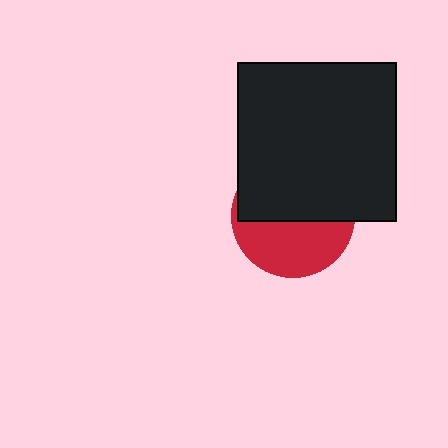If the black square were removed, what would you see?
You would see the complete red circle.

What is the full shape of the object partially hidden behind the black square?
The partially hidden object is a red circle.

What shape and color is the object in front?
The object in front is a black square.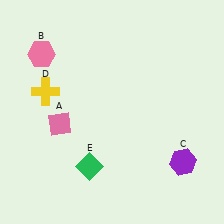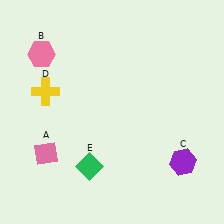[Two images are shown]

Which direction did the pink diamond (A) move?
The pink diamond (A) moved down.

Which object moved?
The pink diamond (A) moved down.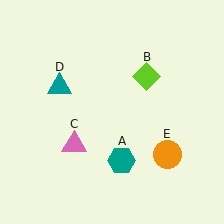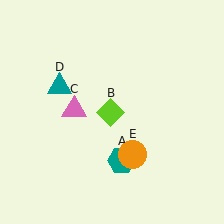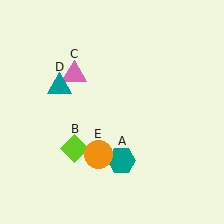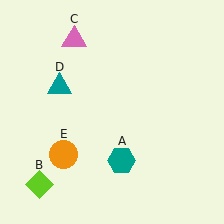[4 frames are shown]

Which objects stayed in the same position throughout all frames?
Teal hexagon (object A) and teal triangle (object D) remained stationary.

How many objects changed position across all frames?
3 objects changed position: lime diamond (object B), pink triangle (object C), orange circle (object E).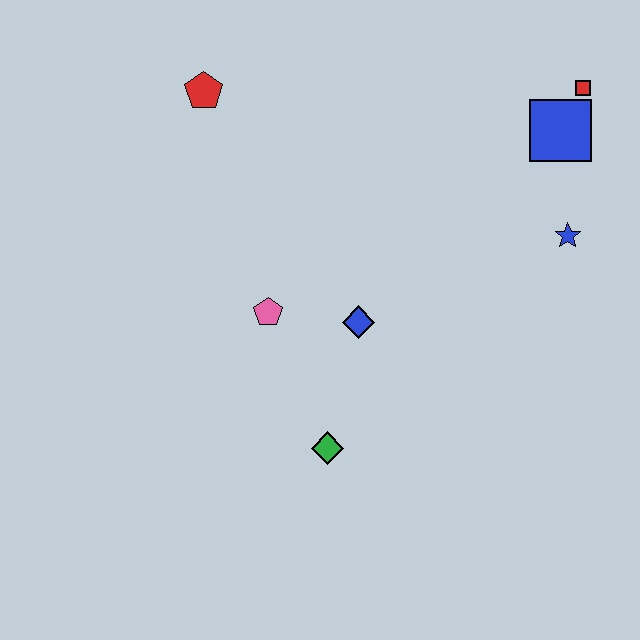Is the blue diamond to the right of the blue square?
No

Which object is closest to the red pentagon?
The pink pentagon is closest to the red pentagon.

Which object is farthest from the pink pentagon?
The red square is farthest from the pink pentagon.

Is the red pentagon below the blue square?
No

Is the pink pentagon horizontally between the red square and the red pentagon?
Yes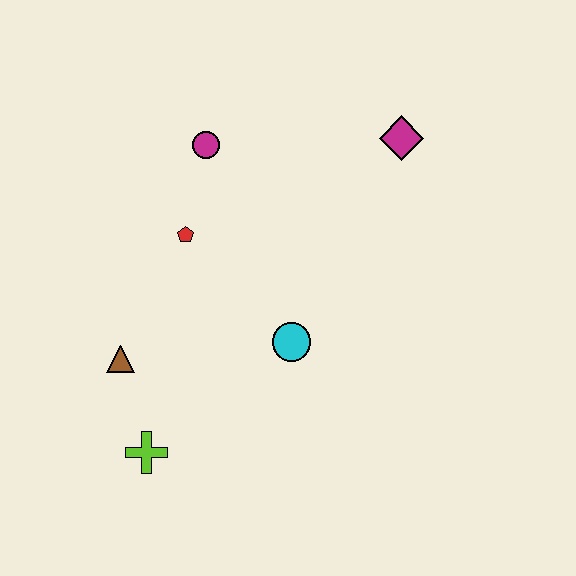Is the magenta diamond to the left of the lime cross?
No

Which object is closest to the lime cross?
The brown triangle is closest to the lime cross.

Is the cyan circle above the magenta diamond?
No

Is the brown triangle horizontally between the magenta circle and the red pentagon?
No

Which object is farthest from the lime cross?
The magenta diamond is farthest from the lime cross.